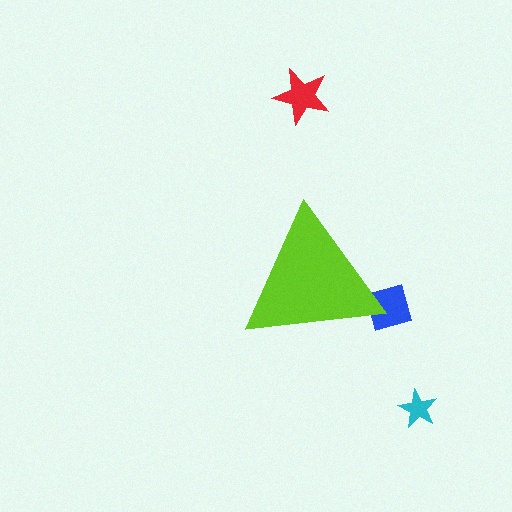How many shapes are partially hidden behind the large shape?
1 shape is partially hidden.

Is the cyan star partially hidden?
No, the cyan star is fully visible.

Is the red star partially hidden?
No, the red star is fully visible.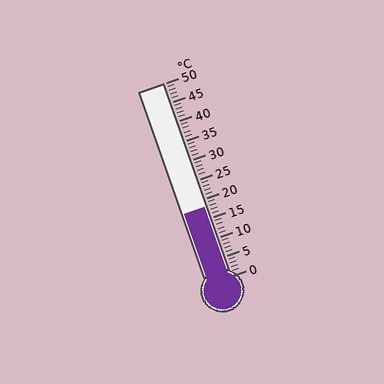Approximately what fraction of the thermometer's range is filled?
The thermometer is filled to approximately 35% of its range.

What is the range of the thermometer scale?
The thermometer scale ranges from 0°C to 50°C.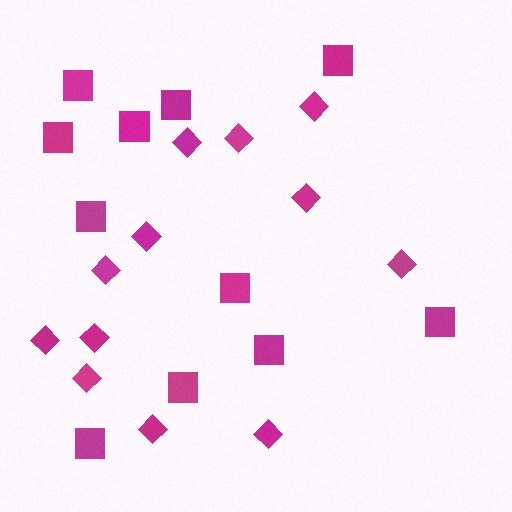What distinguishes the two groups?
There are 2 groups: one group of squares (11) and one group of diamonds (12).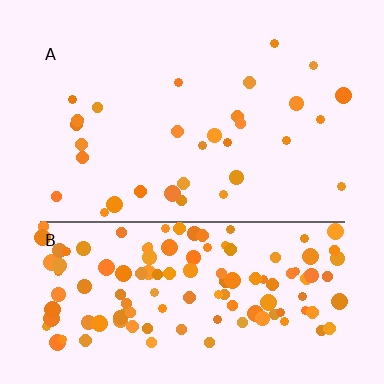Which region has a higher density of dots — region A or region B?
B (the bottom).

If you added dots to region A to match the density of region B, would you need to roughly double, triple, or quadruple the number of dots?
Approximately quadruple.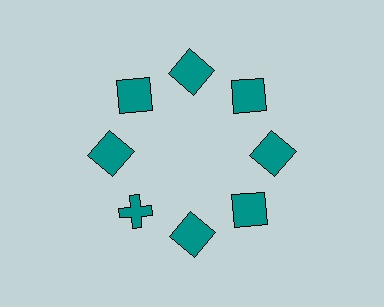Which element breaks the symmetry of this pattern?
The teal cross at roughly the 8 o'clock position breaks the symmetry. All other shapes are teal squares.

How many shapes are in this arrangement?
There are 8 shapes arranged in a ring pattern.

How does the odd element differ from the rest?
It has a different shape: cross instead of square.